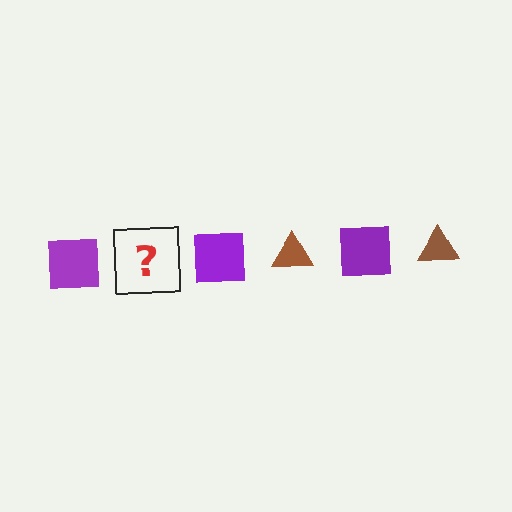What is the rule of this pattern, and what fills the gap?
The rule is that the pattern alternates between purple square and brown triangle. The gap should be filled with a brown triangle.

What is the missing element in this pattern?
The missing element is a brown triangle.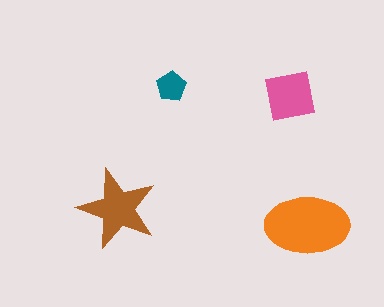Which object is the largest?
The orange ellipse.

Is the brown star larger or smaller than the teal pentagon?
Larger.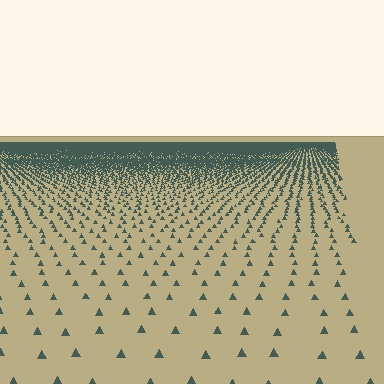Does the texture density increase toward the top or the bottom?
Density increases toward the top.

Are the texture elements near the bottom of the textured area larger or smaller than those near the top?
Larger. Near the bottom, elements are closer to the viewer and appear at a bigger on-screen size.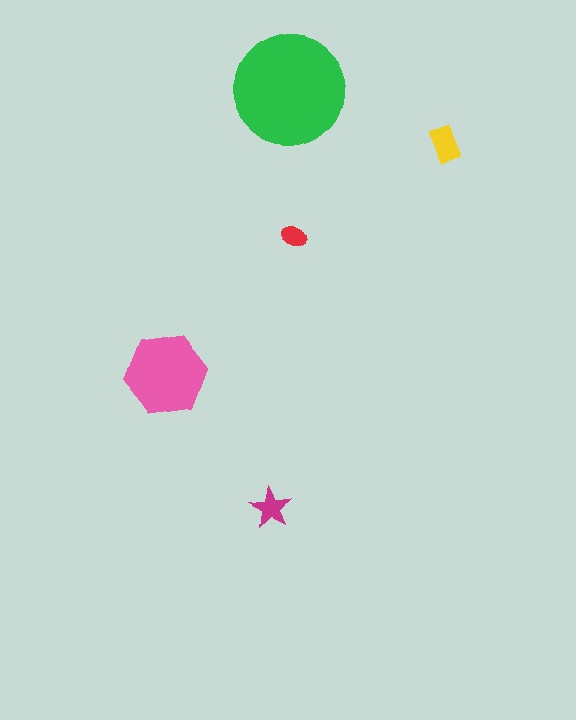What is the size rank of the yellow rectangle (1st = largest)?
3rd.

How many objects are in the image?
There are 5 objects in the image.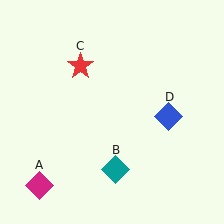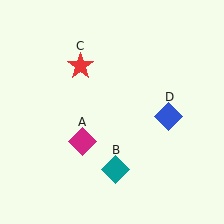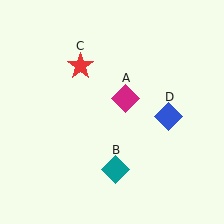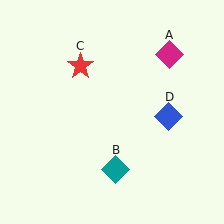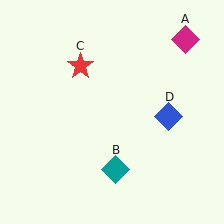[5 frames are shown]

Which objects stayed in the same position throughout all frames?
Teal diamond (object B) and red star (object C) and blue diamond (object D) remained stationary.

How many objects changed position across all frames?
1 object changed position: magenta diamond (object A).